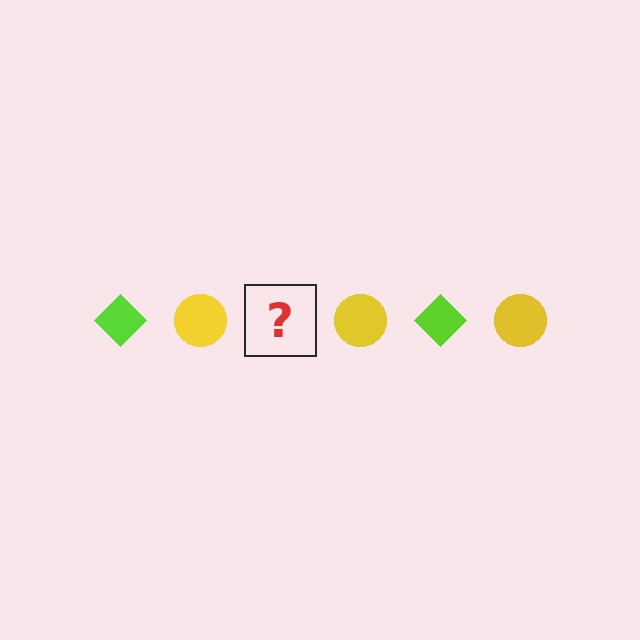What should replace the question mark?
The question mark should be replaced with a lime diamond.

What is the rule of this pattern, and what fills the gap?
The rule is that the pattern alternates between lime diamond and yellow circle. The gap should be filled with a lime diamond.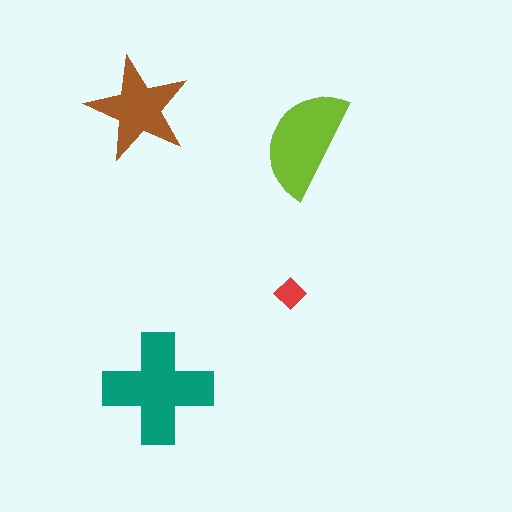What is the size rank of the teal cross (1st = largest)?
1st.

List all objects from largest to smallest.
The teal cross, the lime semicircle, the brown star, the red diamond.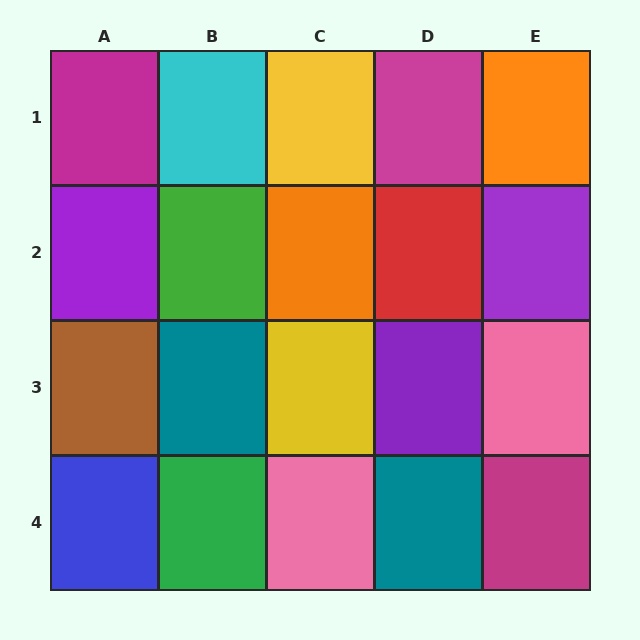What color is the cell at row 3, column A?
Brown.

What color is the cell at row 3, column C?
Yellow.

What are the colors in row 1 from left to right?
Magenta, cyan, yellow, magenta, orange.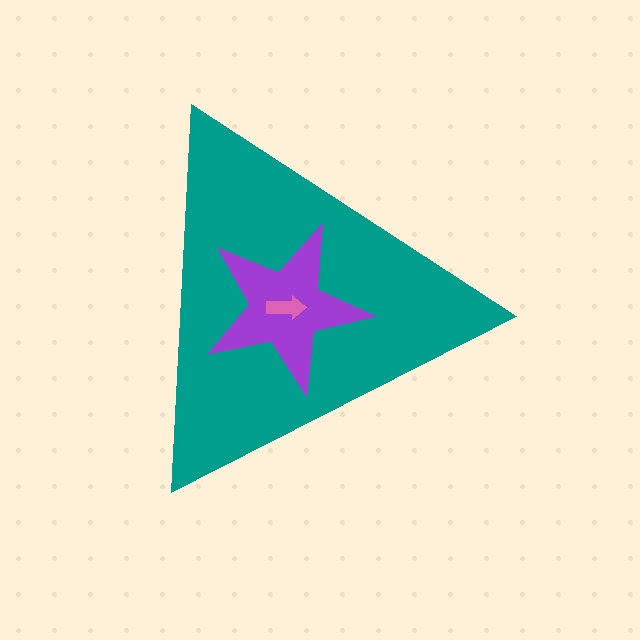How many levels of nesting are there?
3.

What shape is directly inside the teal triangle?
The purple star.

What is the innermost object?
The pink arrow.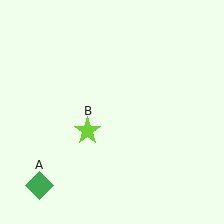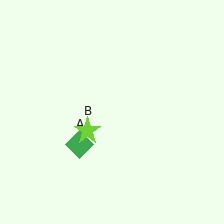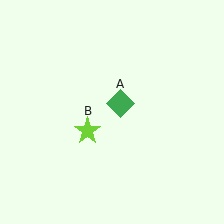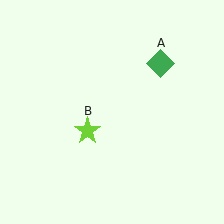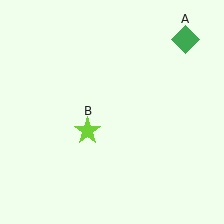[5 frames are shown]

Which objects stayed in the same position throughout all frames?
Lime star (object B) remained stationary.